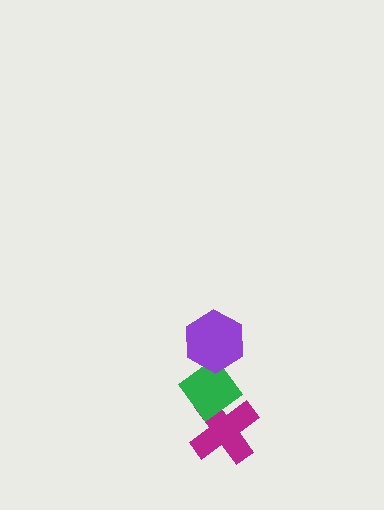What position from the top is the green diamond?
The green diamond is 2nd from the top.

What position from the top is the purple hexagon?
The purple hexagon is 1st from the top.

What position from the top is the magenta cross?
The magenta cross is 3rd from the top.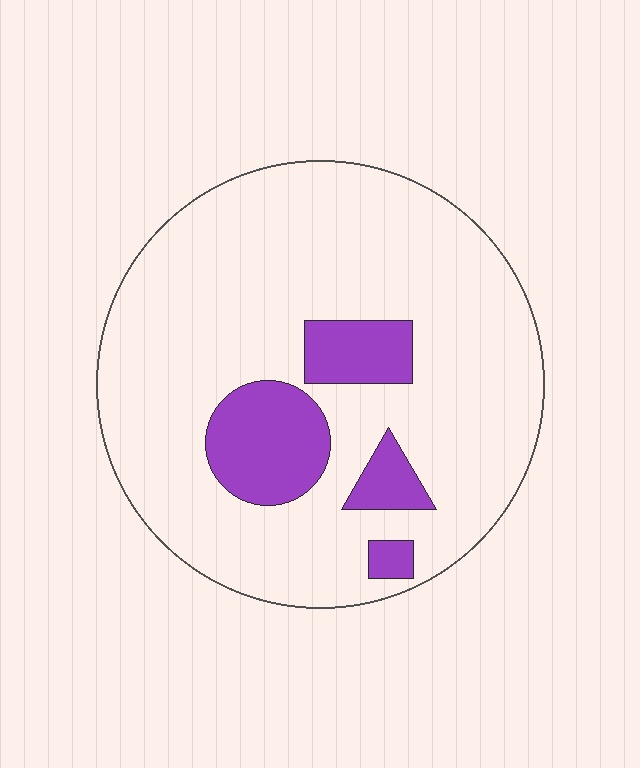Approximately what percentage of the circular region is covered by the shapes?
Approximately 15%.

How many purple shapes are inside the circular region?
4.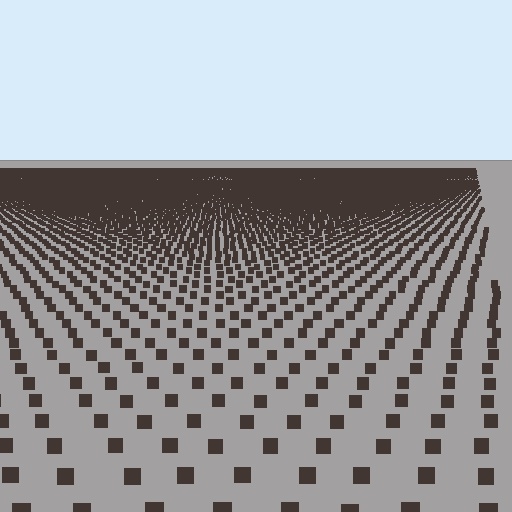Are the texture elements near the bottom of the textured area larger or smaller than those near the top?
Larger. Near the bottom, elements are closer to the viewer and appear at a bigger on-screen size.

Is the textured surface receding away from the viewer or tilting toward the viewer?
The surface is receding away from the viewer. Texture elements get smaller and denser toward the top.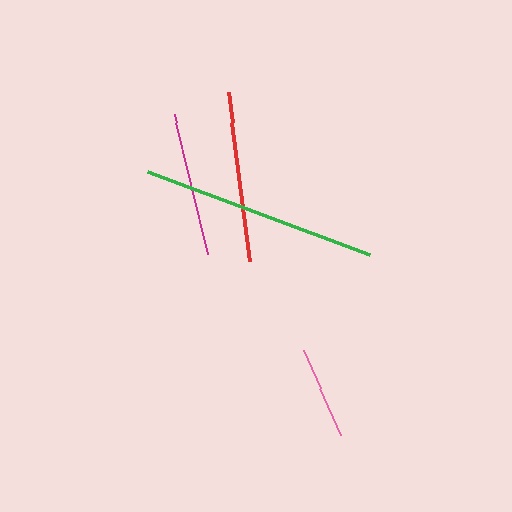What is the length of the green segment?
The green segment is approximately 238 pixels long.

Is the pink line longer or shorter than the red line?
The red line is longer than the pink line.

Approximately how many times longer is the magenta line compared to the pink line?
The magenta line is approximately 1.6 times the length of the pink line.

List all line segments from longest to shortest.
From longest to shortest: green, red, magenta, pink.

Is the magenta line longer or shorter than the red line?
The red line is longer than the magenta line.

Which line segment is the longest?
The green line is the longest at approximately 238 pixels.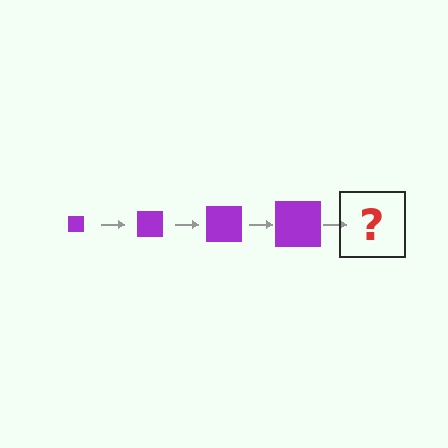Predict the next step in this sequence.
The next step is a purple square, larger than the previous one.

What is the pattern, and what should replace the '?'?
The pattern is that the square gets progressively larger each step. The '?' should be a purple square, larger than the previous one.